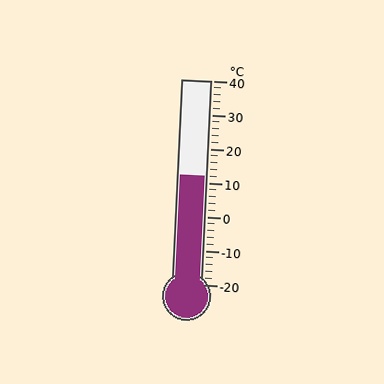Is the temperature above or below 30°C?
The temperature is below 30°C.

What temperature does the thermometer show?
The thermometer shows approximately 12°C.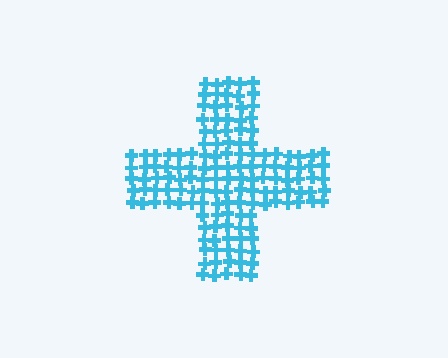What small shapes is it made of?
It is made of small crosses.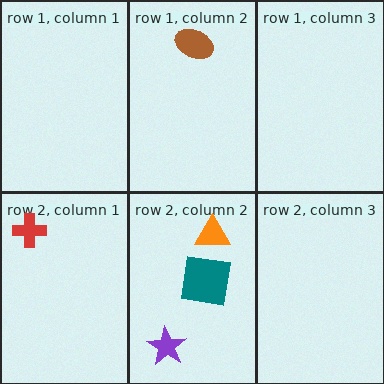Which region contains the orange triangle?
The row 2, column 2 region.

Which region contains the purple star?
The row 2, column 2 region.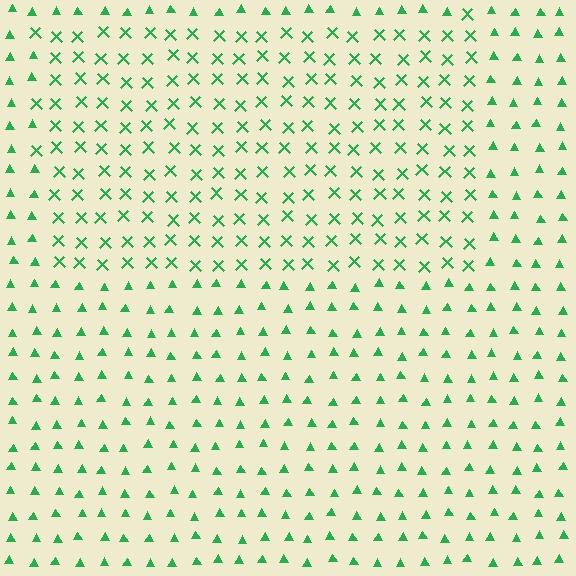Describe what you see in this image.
The image is filled with small green elements arranged in a uniform grid. A rectangle-shaped region contains X marks, while the surrounding area contains triangles. The boundary is defined purely by the change in element shape.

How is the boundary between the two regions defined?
The boundary is defined by a change in element shape: X marks inside vs. triangles outside. All elements share the same color and spacing.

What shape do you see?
I see a rectangle.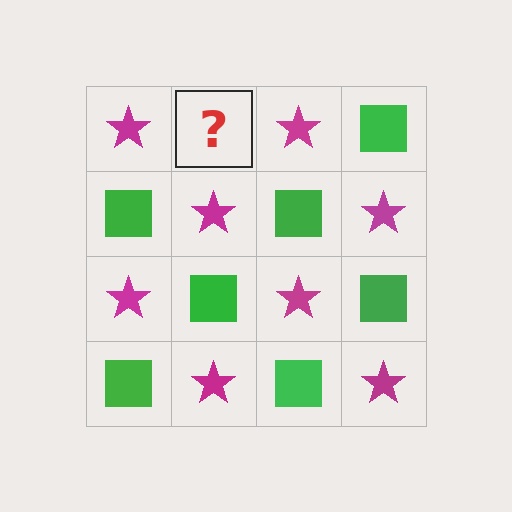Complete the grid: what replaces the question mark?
The question mark should be replaced with a green square.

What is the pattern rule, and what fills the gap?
The rule is that it alternates magenta star and green square in a checkerboard pattern. The gap should be filled with a green square.